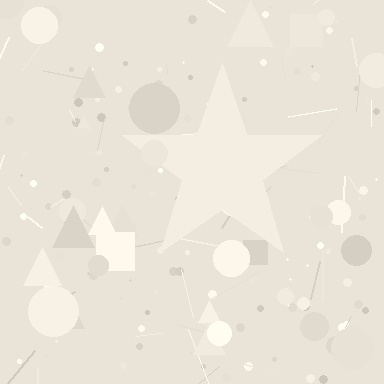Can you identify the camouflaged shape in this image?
The camouflaged shape is a star.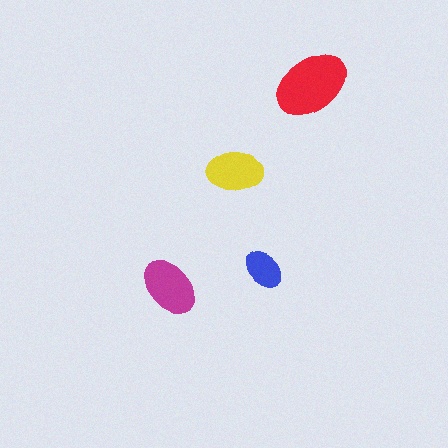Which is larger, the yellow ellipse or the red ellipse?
The red one.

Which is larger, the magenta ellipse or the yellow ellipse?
The magenta one.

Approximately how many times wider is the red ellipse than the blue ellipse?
About 2 times wider.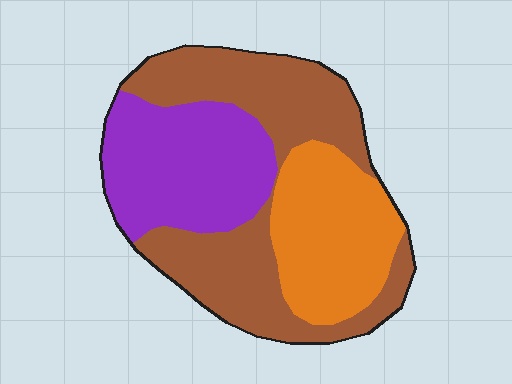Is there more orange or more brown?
Brown.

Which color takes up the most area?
Brown, at roughly 45%.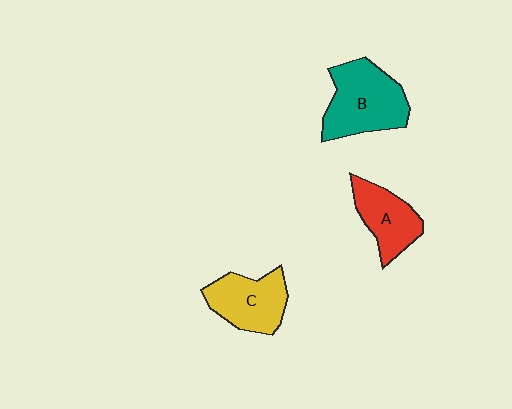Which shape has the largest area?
Shape B (teal).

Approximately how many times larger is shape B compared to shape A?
Approximately 1.5 times.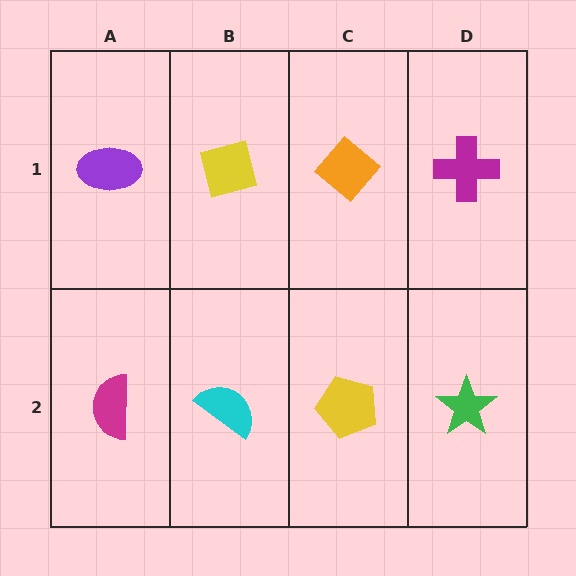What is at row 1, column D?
A magenta cross.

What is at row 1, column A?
A purple ellipse.